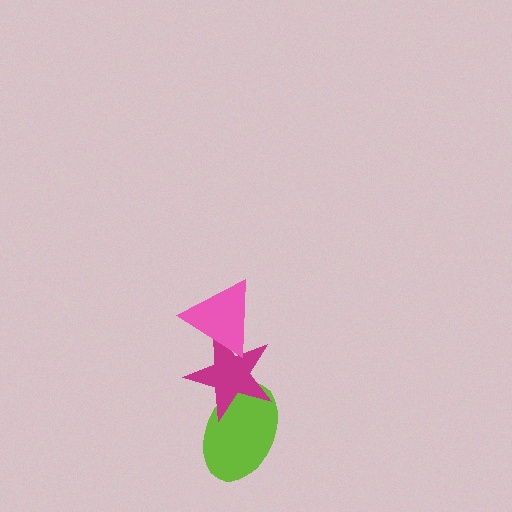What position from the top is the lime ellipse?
The lime ellipse is 3rd from the top.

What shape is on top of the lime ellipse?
The magenta star is on top of the lime ellipse.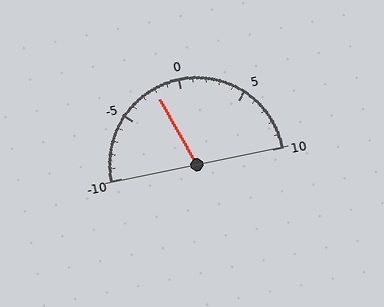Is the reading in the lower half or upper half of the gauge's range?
The reading is in the lower half of the range (-10 to 10).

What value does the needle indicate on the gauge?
The needle indicates approximately -2.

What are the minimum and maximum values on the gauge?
The gauge ranges from -10 to 10.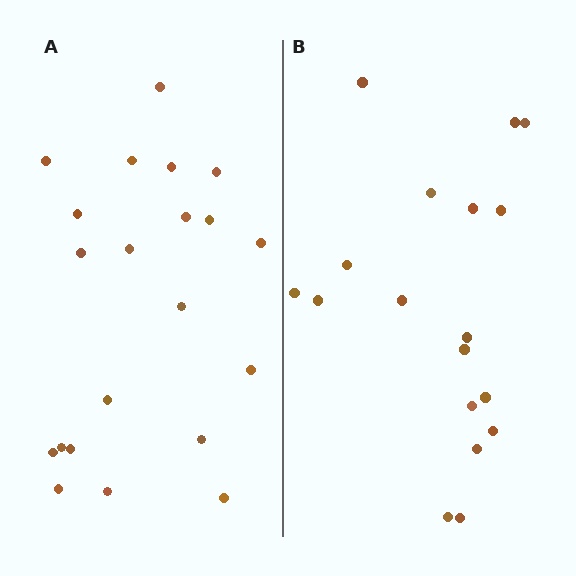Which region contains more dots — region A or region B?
Region A (the left region) has more dots.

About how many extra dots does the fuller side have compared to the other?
Region A has just a few more — roughly 2 or 3 more dots than region B.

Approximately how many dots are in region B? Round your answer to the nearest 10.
About 20 dots. (The exact count is 18, which rounds to 20.)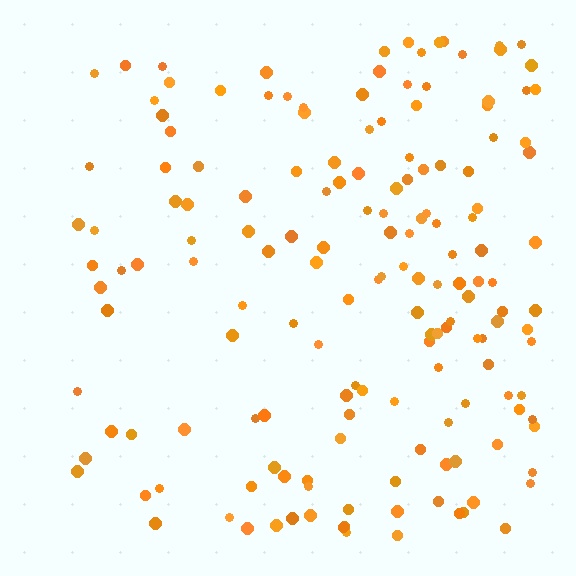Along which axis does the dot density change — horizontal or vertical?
Horizontal.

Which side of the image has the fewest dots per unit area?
The left.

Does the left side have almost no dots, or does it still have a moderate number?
Still a moderate number, just noticeably fewer than the right.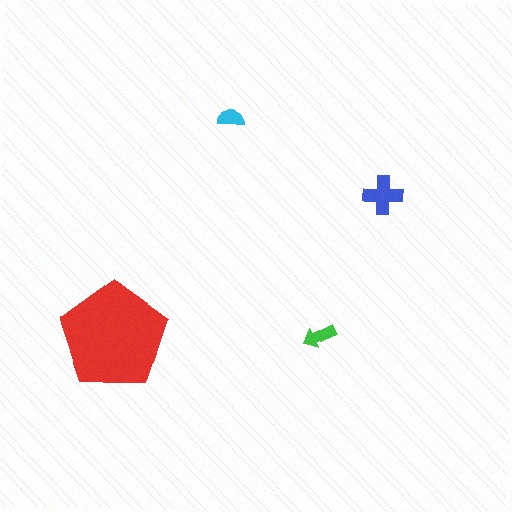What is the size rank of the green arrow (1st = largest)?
3rd.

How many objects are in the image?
There are 4 objects in the image.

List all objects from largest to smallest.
The red pentagon, the blue cross, the green arrow, the cyan semicircle.